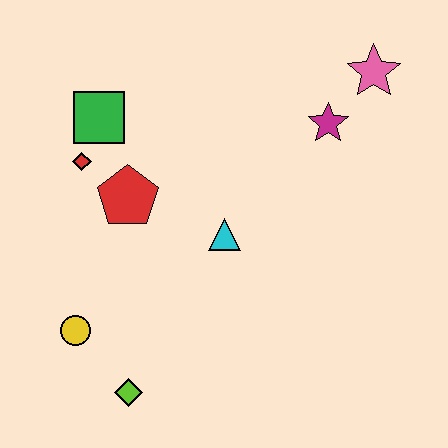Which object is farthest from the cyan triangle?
The pink star is farthest from the cyan triangle.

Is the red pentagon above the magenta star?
No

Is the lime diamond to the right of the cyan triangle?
No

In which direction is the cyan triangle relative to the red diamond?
The cyan triangle is to the right of the red diamond.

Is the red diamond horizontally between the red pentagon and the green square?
No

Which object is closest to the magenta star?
The pink star is closest to the magenta star.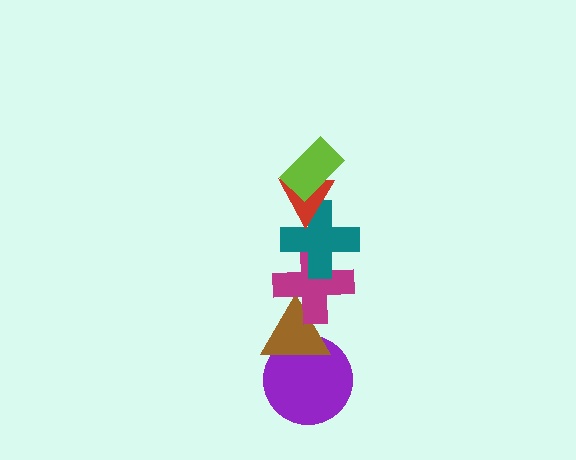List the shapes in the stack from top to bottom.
From top to bottom: the lime rectangle, the red triangle, the teal cross, the magenta cross, the brown triangle, the purple circle.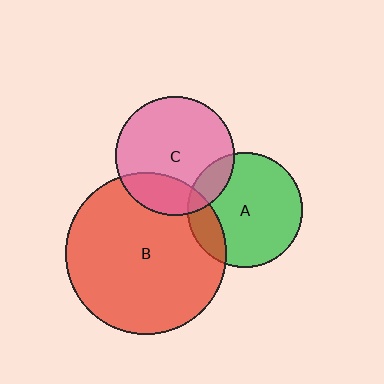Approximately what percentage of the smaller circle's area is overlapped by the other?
Approximately 25%.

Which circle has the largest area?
Circle B (red).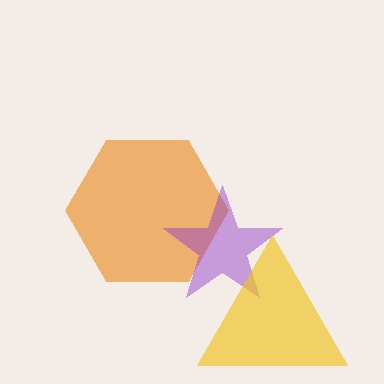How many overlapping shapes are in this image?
There are 3 overlapping shapes in the image.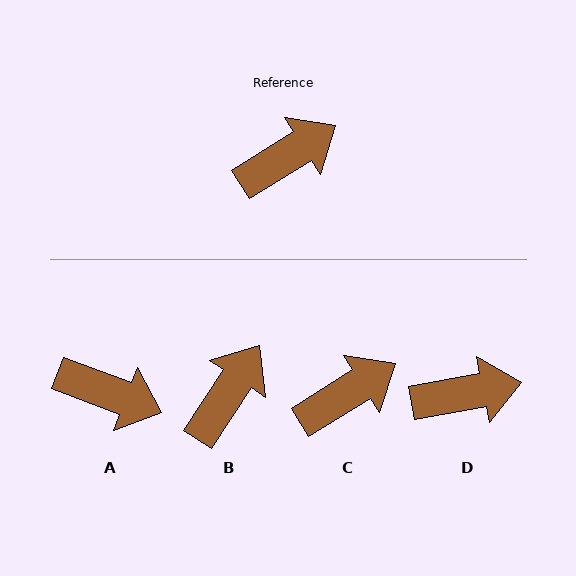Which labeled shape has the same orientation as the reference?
C.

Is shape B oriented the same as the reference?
No, it is off by about 25 degrees.